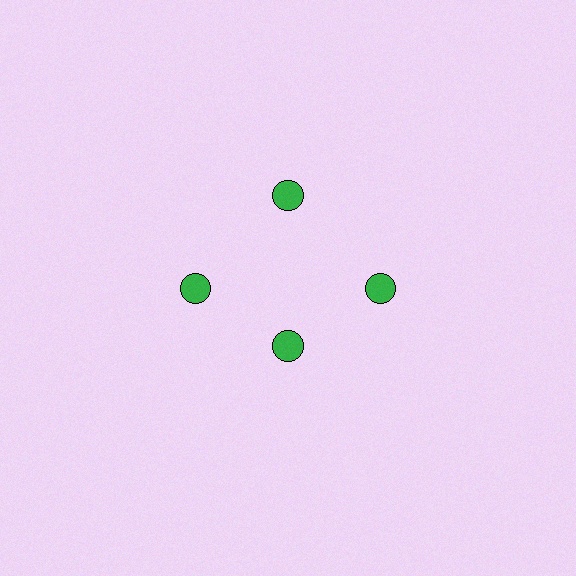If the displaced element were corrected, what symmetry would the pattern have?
It would have 4-fold rotational symmetry — the pattern would map onto itself every 90 degrees.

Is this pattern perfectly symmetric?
No. The 4 green circles are arranged in a ring, but one element near the 6 o'clock position is pulled inward toward the center, breaking the 4-fold rotational symmetry.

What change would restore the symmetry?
The symmetry would be restored by moving it outward, back onto the ring so that all 4 circles sit at equal angles and equal distance from the center.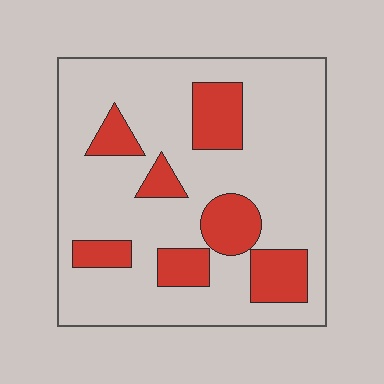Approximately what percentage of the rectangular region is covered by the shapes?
Approximately 25%.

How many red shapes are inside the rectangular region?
7.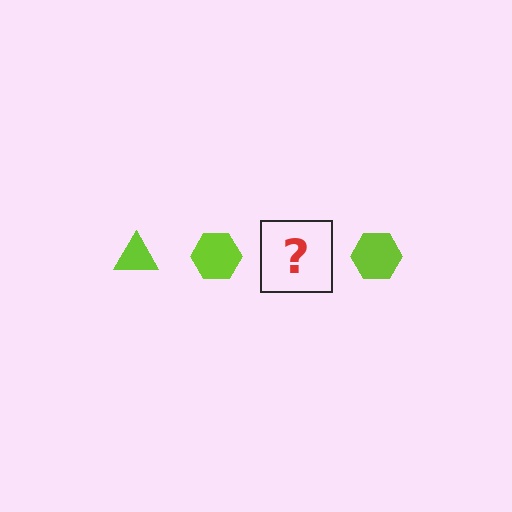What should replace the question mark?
The question mark should be replaced with a lime triangle.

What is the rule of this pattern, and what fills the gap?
The rule is that the pattern cycles through triangle, hexagon shapes in lime. The gap should be filled with a lime triangle.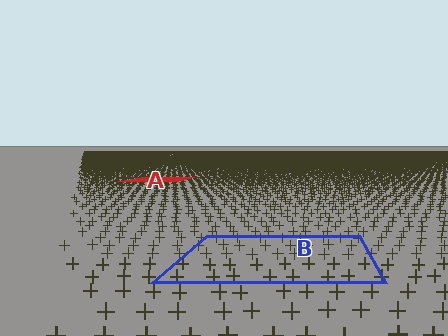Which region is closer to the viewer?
Region B is closer. The texture elements there are larger and more spread out.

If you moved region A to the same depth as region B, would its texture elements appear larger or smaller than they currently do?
They would appear larger. At a closer depth, the same texture elements are projected at a bigger on-screen size.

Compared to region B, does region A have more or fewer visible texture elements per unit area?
Region A has more texture elements per unit area — they are packed more densely because it is farther away.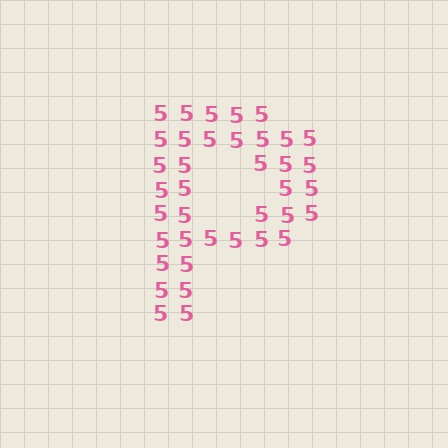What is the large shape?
The large shape is the letter P.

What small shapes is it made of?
It is made of small digit 5's.